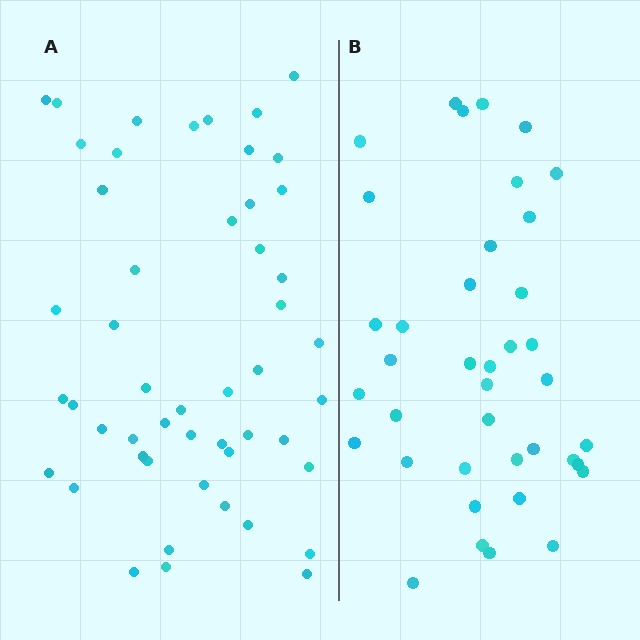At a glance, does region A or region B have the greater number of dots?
Region A (the left region) has more dots.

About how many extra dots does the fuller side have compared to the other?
Region A has roughly 12 or so more dots than region B.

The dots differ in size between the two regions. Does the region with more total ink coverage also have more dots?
No. Region B has more total ink coverage because its dots are larger, but region A actually contains more individual dots. Total area can be misleading — the number of items is what matters here.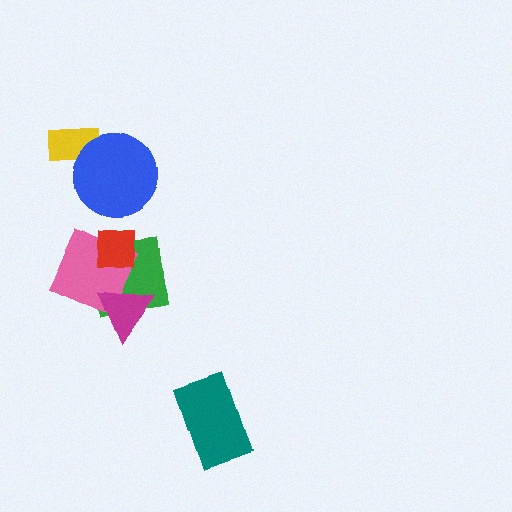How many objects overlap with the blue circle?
1 object overlaps with the blue circle.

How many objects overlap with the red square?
2 objects overlap with the red square.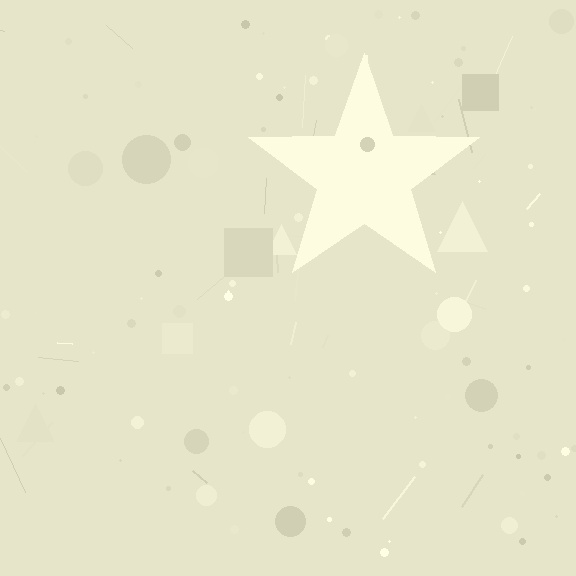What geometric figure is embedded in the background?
A star is embedded in the background.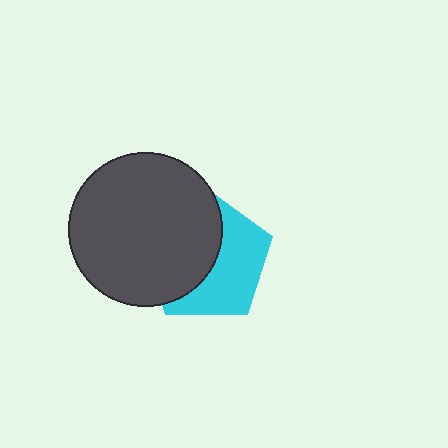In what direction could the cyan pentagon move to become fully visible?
The cyan pentagon could move right. That would shift it out from behind the dark gray circle entirely.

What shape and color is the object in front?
The object in front is a dark gray circle.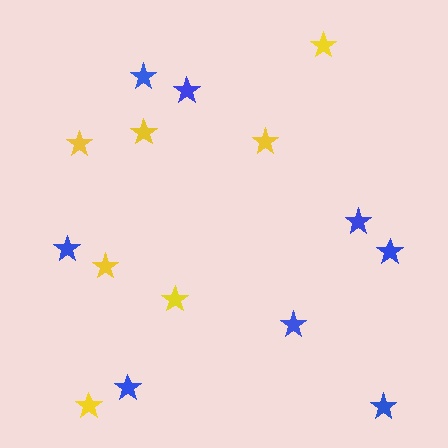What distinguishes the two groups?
There are 2 groups: one group of blue stars (8) and one group of yellow stars (7).